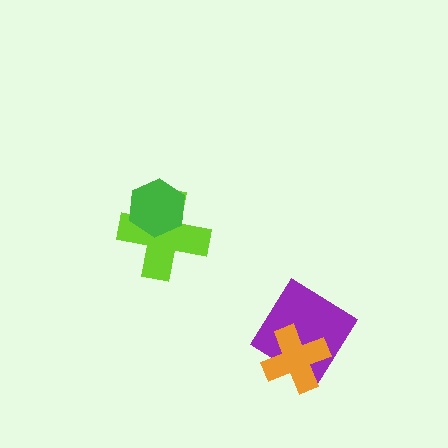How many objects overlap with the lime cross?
1 object overlaps with the lime cross.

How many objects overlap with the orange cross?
1 object overlaps with the orange cross.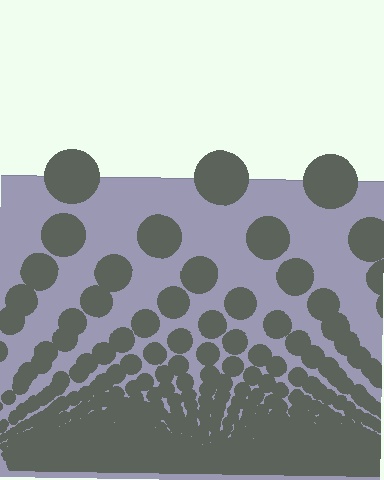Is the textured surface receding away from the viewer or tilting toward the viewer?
The surface appears to tilt toward the viewer. Texture elements get larger and sparser toward the top.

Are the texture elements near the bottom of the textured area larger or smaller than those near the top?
Smaller. The gradient is inverted — elements near the bottom are smaller and denser.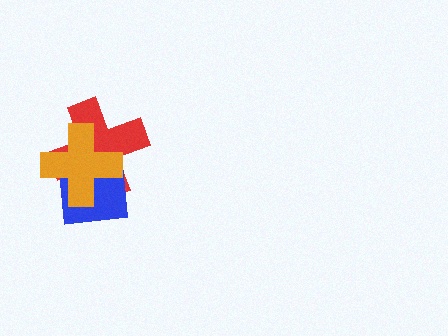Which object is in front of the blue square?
The orange cross is in front of the blue square.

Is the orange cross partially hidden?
No, no other shape covers it.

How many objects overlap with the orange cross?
2 objects overlap with the orange cross.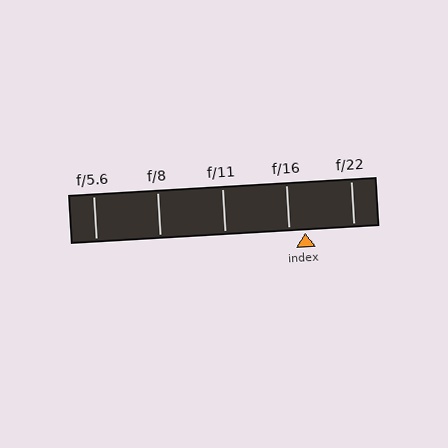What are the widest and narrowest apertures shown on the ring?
The widest aperture shown is f/5.6 and the narrowest is f/22.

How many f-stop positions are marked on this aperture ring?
There are 5 f-stop positions marked.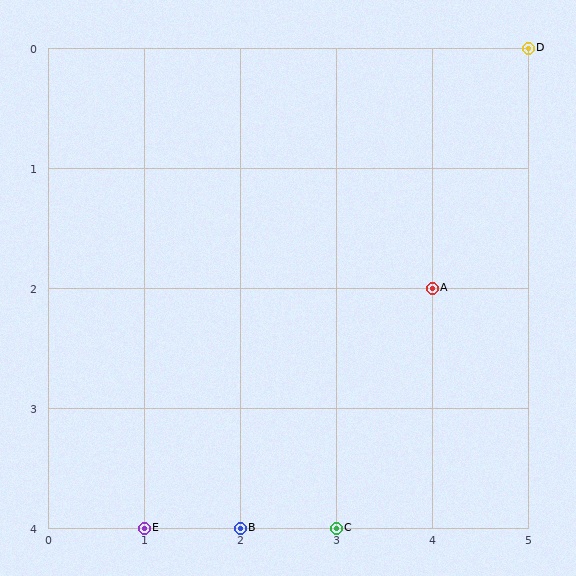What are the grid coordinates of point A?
Point A is at grid coordinates (4, 2).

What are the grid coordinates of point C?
Point C is at grid coordinates (3, 4).